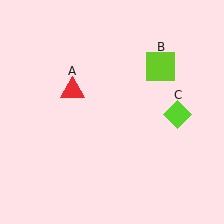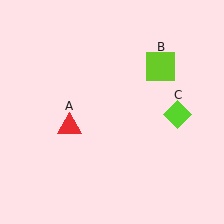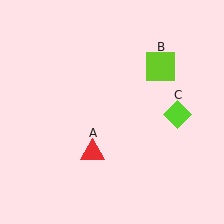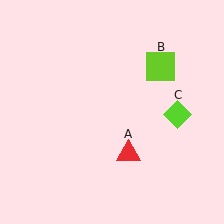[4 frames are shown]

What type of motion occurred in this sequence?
The red triangle (object A) rotated counterclockwise around the center of the scene.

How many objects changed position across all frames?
1 object changed position: red triangle (object A).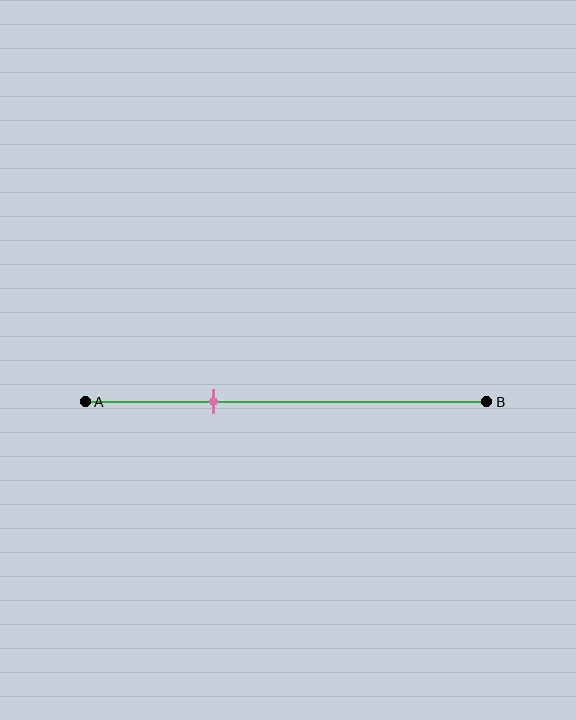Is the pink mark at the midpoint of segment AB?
No, the mark is at about 30% from A, not at the 50% midpoint.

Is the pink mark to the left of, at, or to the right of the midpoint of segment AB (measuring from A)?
The pink mark is to the left of the midpoint of segment AB.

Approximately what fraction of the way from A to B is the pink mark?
The pink mark is approximately 30% of the way from A to B.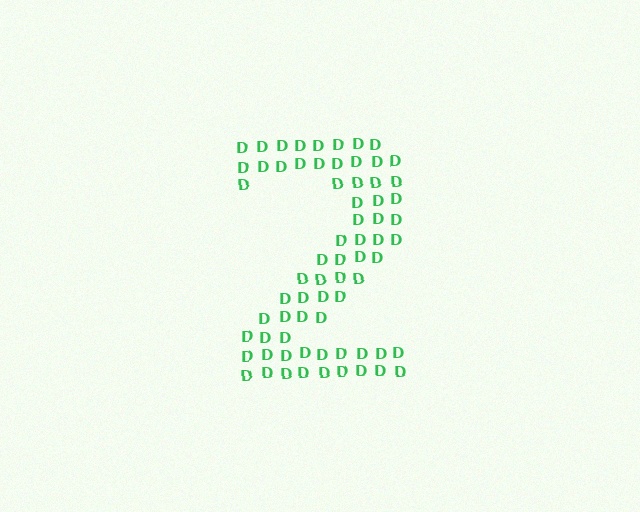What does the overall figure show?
The overall figure shows the digit 2.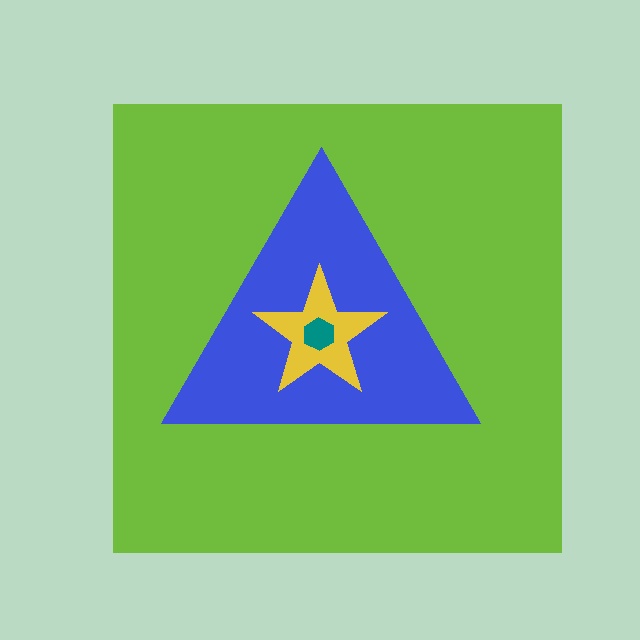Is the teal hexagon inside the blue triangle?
Yes.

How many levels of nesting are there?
4.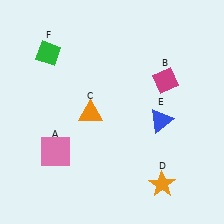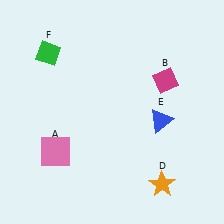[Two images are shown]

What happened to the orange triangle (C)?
The orange triangle (C) was removed in Image 2. It was in the bottom-left area of Image 1.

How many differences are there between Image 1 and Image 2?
There is 1 difference between the two images.